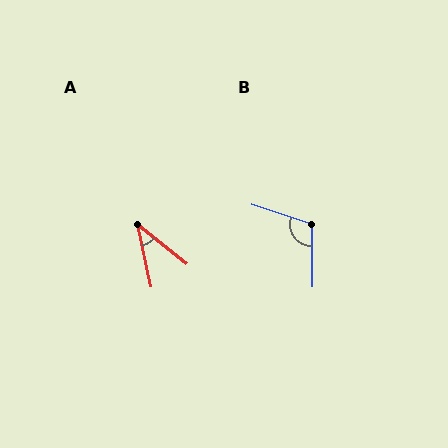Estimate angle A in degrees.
Approximately 39 degrees.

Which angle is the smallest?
A, at approximately 39 degrees.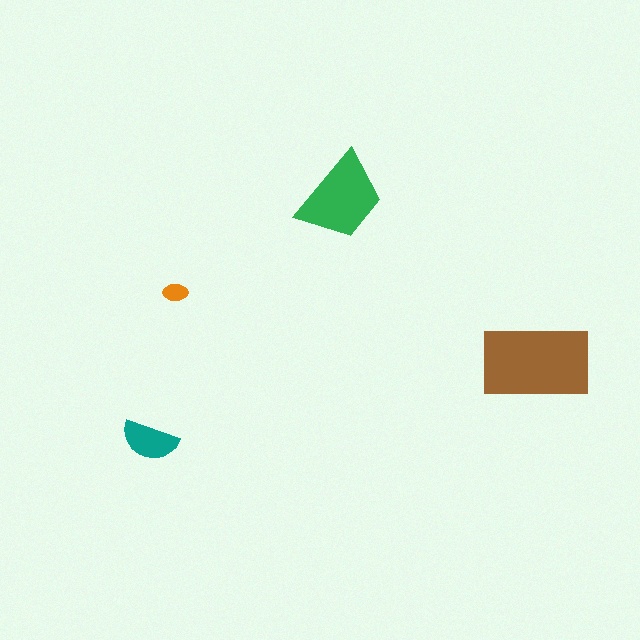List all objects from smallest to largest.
The orange ellipse, the teal semicircle, the green trapezoid, the brown rectangle.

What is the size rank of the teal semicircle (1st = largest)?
3rd.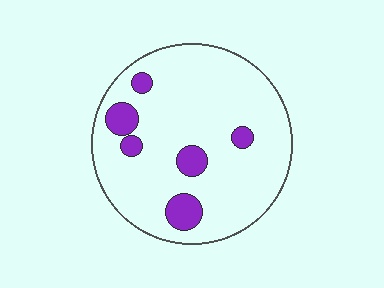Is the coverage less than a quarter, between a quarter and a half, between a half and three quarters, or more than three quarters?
Less than a quarter.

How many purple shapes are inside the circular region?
6.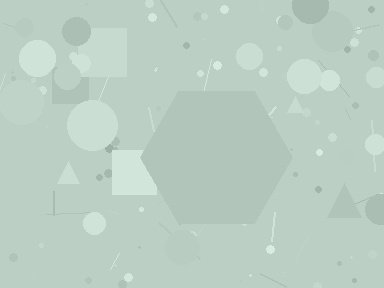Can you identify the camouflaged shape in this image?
The camouflaged shape is a hexagon.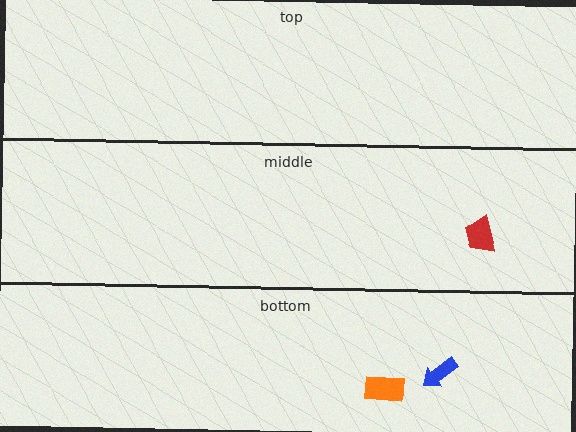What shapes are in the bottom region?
The blue arrow, the orange rectangle.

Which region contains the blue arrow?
The bottom region.